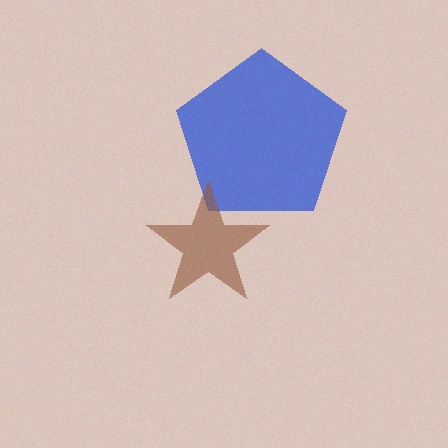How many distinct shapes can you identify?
There are 2 distinct shapes: a blue pentagon, a brown star.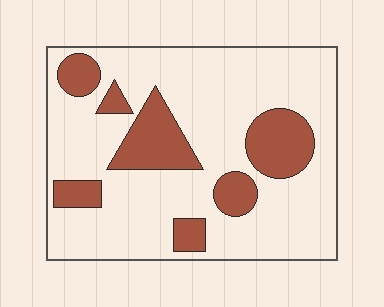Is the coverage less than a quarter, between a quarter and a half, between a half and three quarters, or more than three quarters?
Less than a quarter.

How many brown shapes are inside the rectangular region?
7.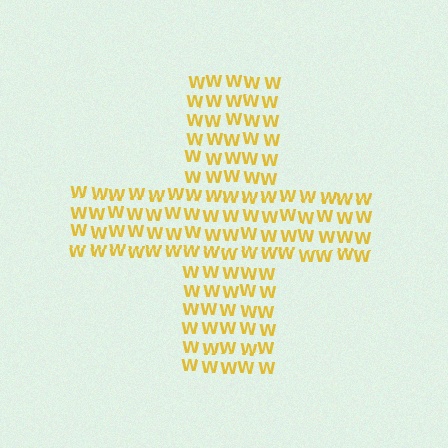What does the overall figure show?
The overall figure shows a cross.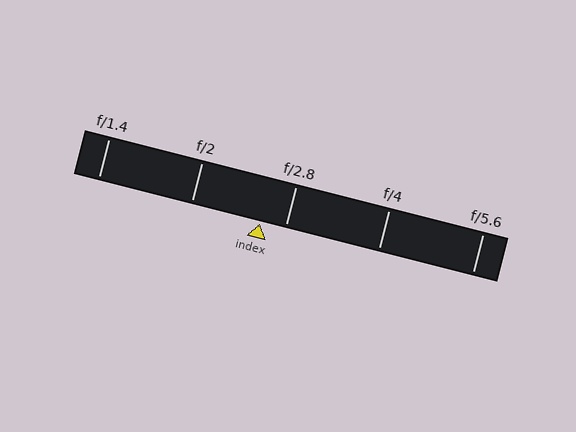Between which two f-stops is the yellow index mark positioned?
The index mark is between f/2 and f/2.8.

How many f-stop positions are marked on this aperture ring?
There are 5 f-stop positions marked.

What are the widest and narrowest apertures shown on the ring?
The widest aperture shown is f/1.4 and the narrowest is f/5.6.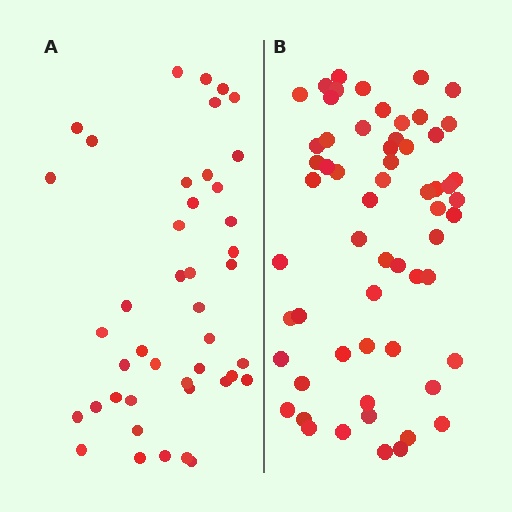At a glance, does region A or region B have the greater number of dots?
Region B (the right region) has more dots.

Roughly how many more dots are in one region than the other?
Region B has approximately 15 more dots than region A.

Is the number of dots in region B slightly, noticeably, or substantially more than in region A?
Region B has noticeably more, but not dramatically so. The ratio is roughly 1.4 to 1.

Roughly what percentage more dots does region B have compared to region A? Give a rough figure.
About 40% more.